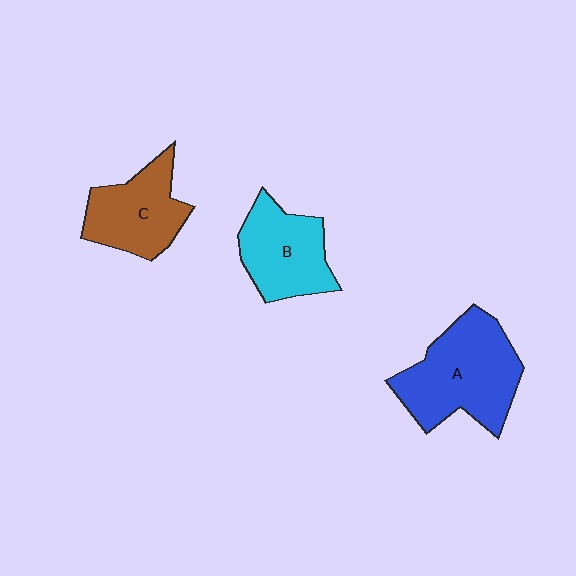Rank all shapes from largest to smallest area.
From largest to smallest: A (blue), B (cyan), C (brown).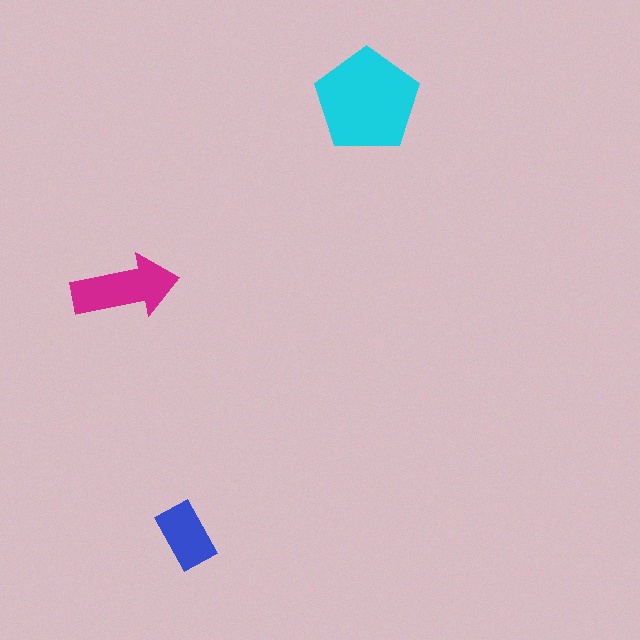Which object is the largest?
The cyan pentagon.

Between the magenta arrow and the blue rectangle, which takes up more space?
The magenta arrow.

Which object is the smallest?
The blue rectangle.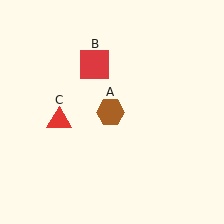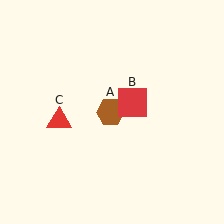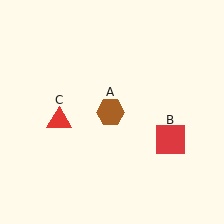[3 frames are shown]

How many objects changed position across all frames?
1 object changed position: red square (object B).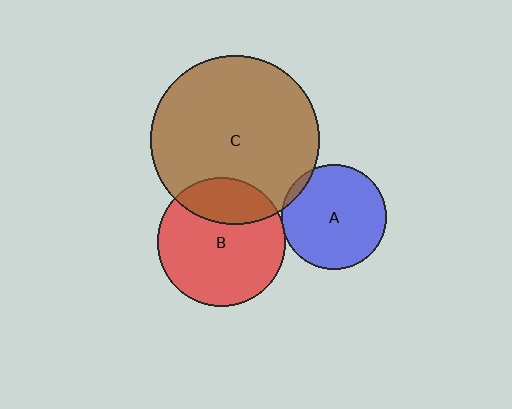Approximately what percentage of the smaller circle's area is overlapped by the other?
Approximately 25%.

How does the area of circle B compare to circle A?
Approximately 1.5 times.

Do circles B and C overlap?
Yes.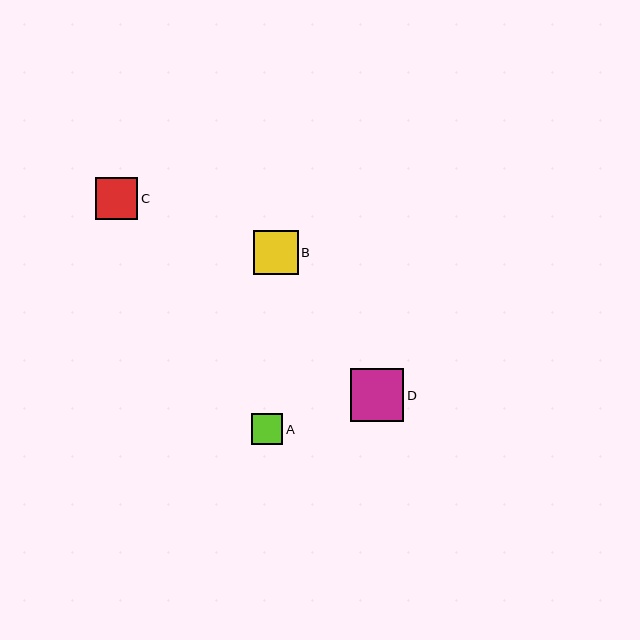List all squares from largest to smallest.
From largest to smallest: D, B, C, A.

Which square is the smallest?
Square A is the smallest with a size of approximately 31 pixels.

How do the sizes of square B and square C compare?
Square B and square C are approximately the same size.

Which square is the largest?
Square D is the largest with a size of approximately 53 pixels.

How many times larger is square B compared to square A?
Square B is approximately 1.4 times the size of square A.